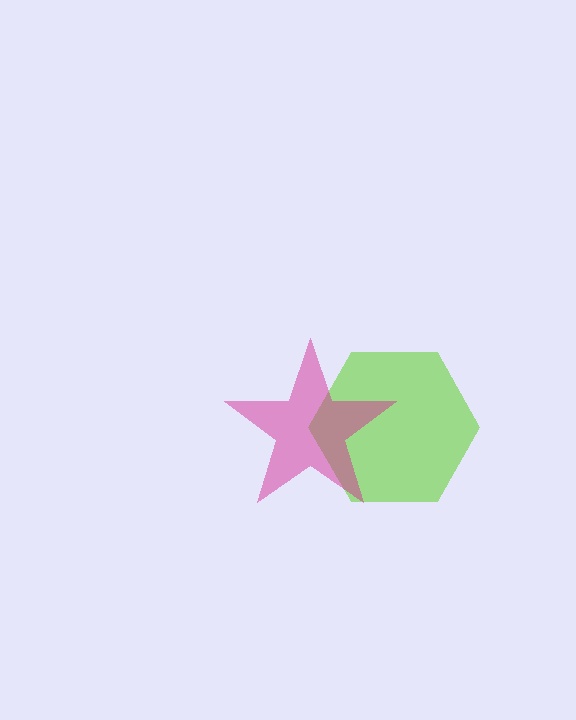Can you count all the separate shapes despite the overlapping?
Yes, there are 2 separate shapes.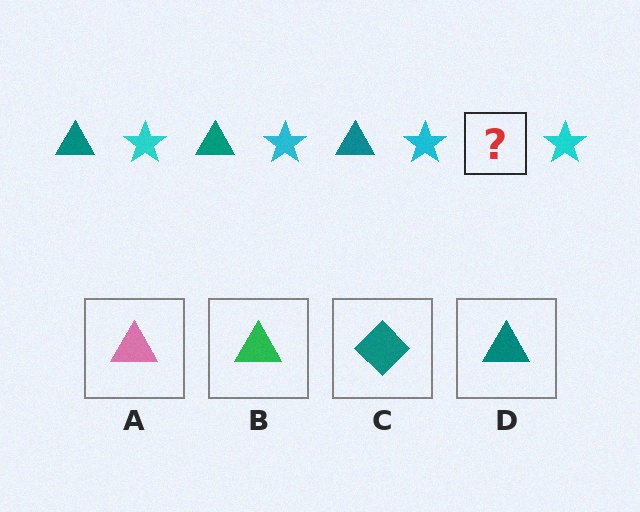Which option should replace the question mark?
Option D.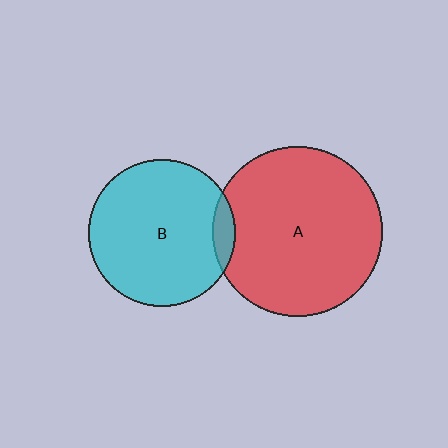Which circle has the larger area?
Circle A (red).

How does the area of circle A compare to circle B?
Approximately 1.3 times.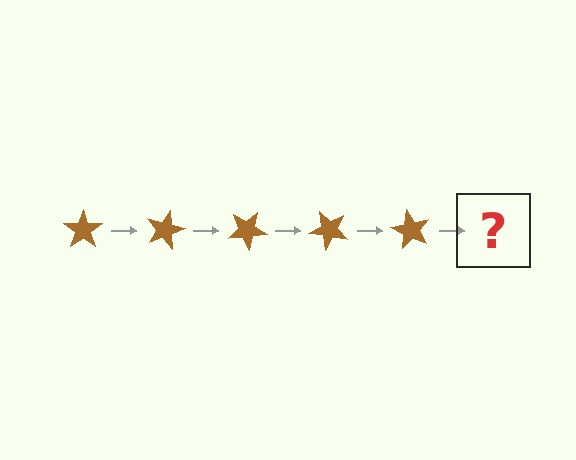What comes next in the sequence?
The next element should be a brown star rotated 75 degrees.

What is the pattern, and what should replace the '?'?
The pattern is that the star rotates 15 degrees each step. The '?' should be a brown star rotated 75 degrees.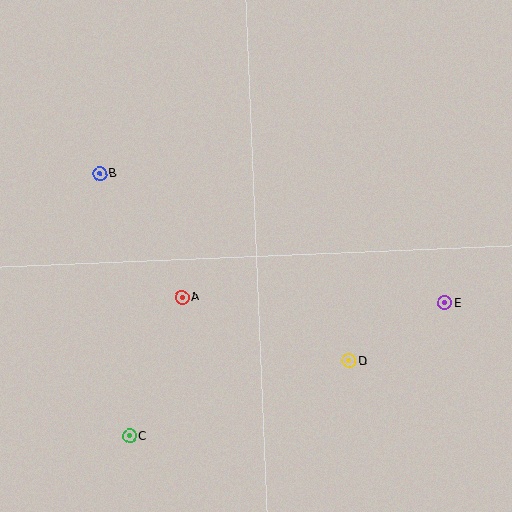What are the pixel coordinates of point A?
Point A is at (182, 297).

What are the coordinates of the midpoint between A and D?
The midpoint between A and D is at (266, 329).